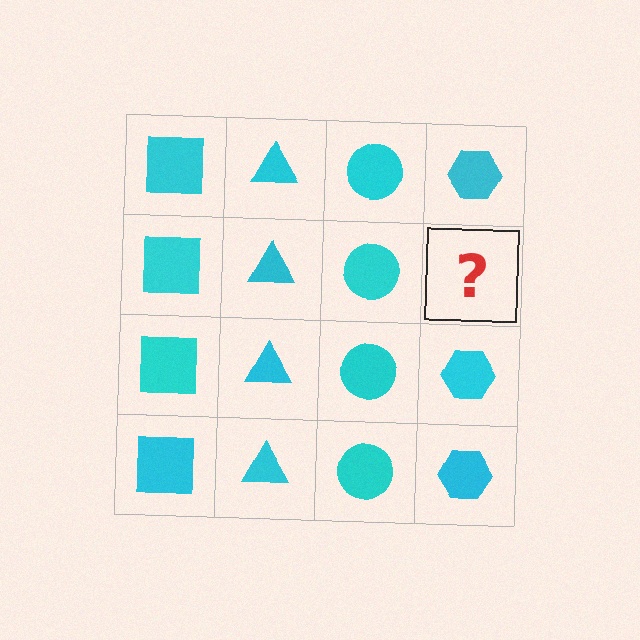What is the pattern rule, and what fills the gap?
The rule is that each column has a consistent shape. The gap should be filled with a cyan hexagon.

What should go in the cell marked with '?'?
The missing cell should contain a cyan hexagon.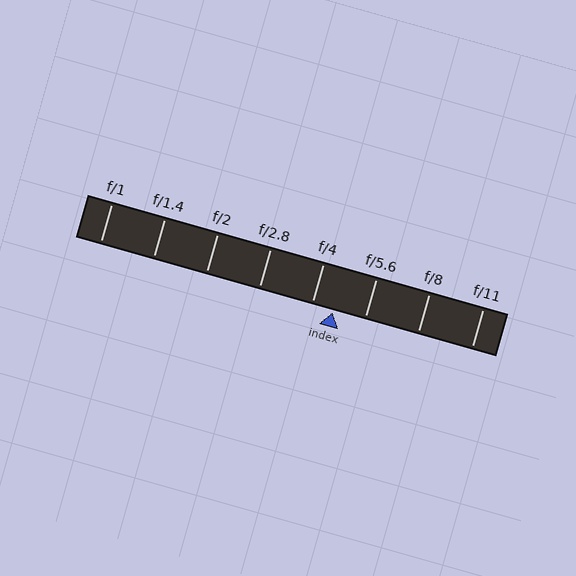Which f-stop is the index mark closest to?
The index mark is closest to f/4.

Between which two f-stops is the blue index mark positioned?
The index mark is between f/4 and f/5.6.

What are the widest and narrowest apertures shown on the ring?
The widest aperture shown is f/1 and the narrowest is f/11.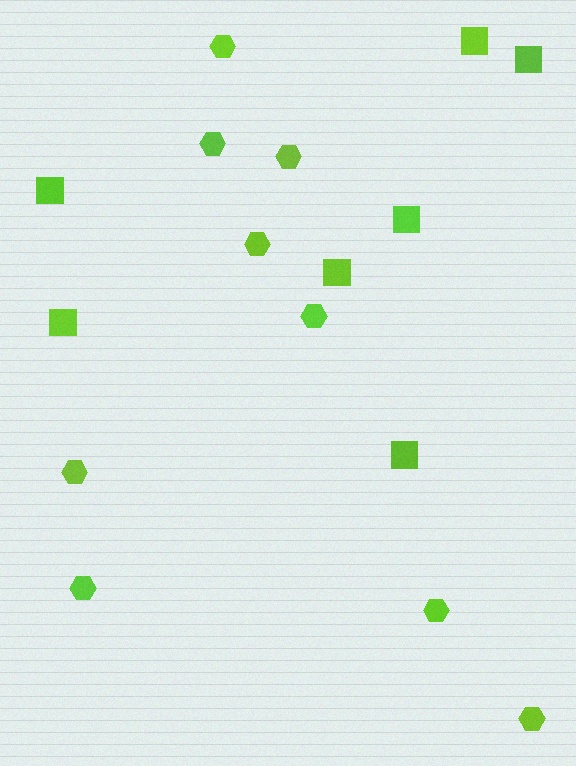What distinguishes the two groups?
There are 2 groups: one group of squares (7) and one group of hexagons (9).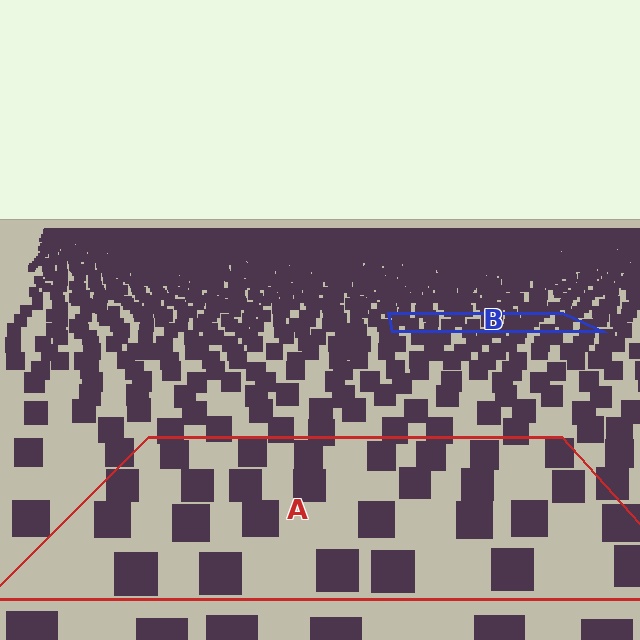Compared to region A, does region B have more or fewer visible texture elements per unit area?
Region B has more texture elements per unit area — they are packed more densely because it is farther away.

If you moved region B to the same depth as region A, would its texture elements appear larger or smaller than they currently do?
They would appear larger. At a closer depth, the same texture elements are projected at a bigger on-screen size.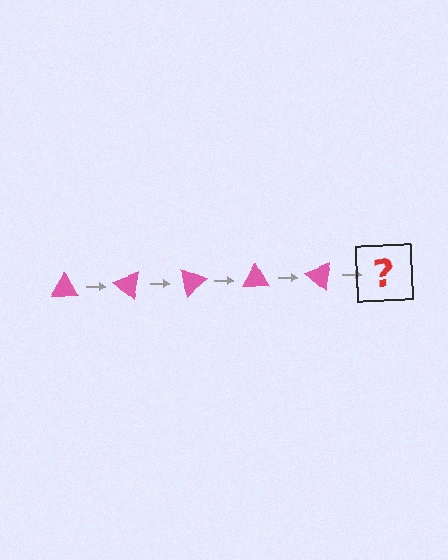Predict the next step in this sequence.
The next step is a pink triangle rotated 200 degrees.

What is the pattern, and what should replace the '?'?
The pattern is that the triangle rotates 40 degrees each step. The '?' should be a pink triangle rotated 200 degrees.